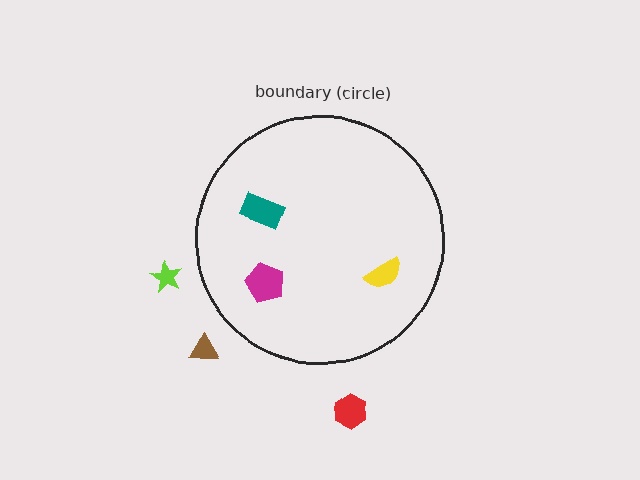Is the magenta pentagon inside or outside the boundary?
Inside.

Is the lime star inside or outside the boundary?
Outside.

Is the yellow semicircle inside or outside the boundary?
Inside.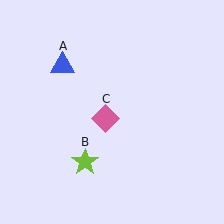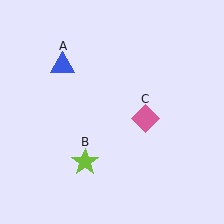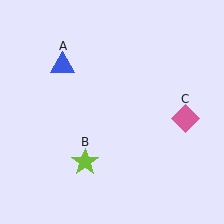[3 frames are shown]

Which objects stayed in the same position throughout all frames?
Blue triangle (object A) and lime star (object B) remained stationary.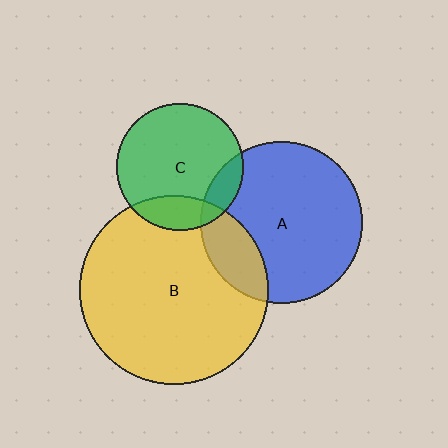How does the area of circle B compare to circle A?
Approximately 1.4 times.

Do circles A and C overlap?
Yes.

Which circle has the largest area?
Circle B (yellow).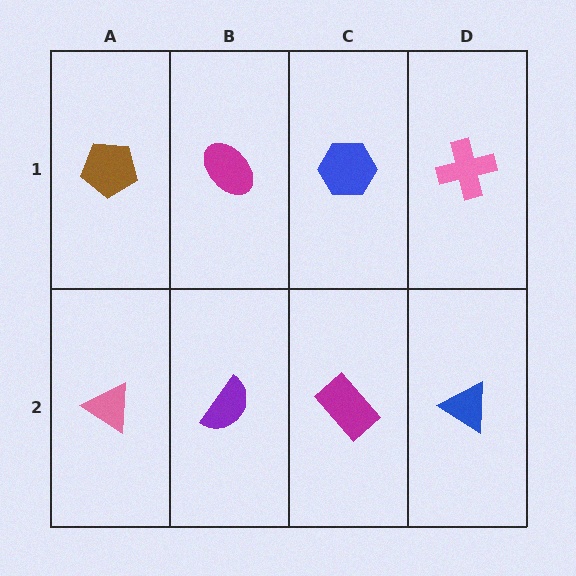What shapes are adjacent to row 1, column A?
A pink triangle (row 2, column A), a magenta ellipse (row 1, column B).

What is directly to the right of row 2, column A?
A purple semicircle.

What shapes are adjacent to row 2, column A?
A brown pentagon (row 1, column A), a purple semicircle (row 2, column B).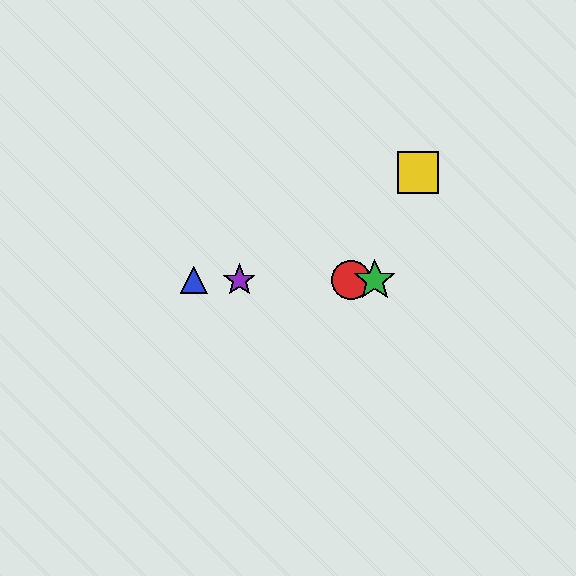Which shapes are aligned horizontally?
The red circle, the blue triangle, the green star, the purple star are aligned horizontally.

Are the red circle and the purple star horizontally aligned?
Yes, both are at y≈280.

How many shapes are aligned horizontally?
4 shapes (the red circle, the blue triangle, the green star, the purple star) are aligned horizontally.